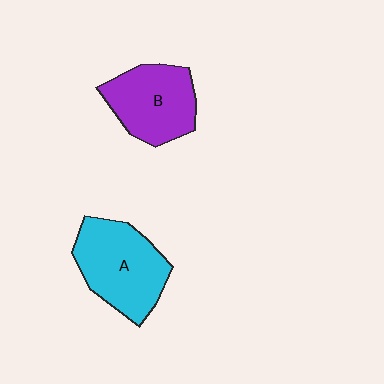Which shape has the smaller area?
Shape B (purple).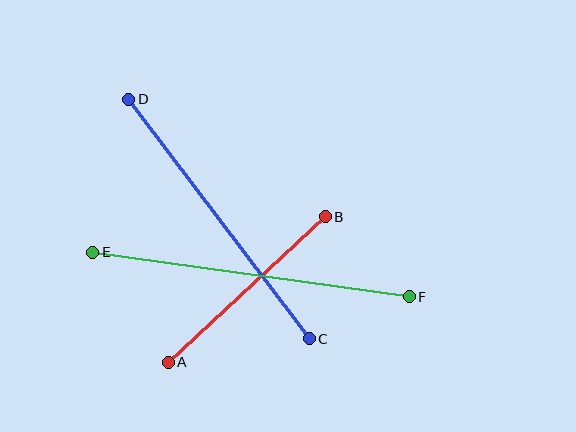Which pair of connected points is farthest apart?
Points E and F are farthest apart.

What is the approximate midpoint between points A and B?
The midpoint is at approximately (247, 289) pixels.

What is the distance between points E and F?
The distance is approximately 319 pixels.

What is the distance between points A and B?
The distance is approximately 214 pixels.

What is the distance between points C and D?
The distance is approximately 300 pixels.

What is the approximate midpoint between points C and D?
The midpoint is at approximately (219, 219) pixels.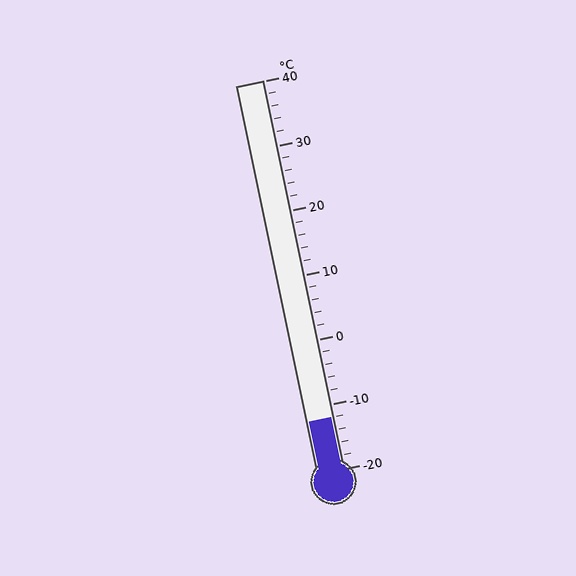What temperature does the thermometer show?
The thermometer shows approximately -12°C.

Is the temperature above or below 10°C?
The temperature is below 10°C.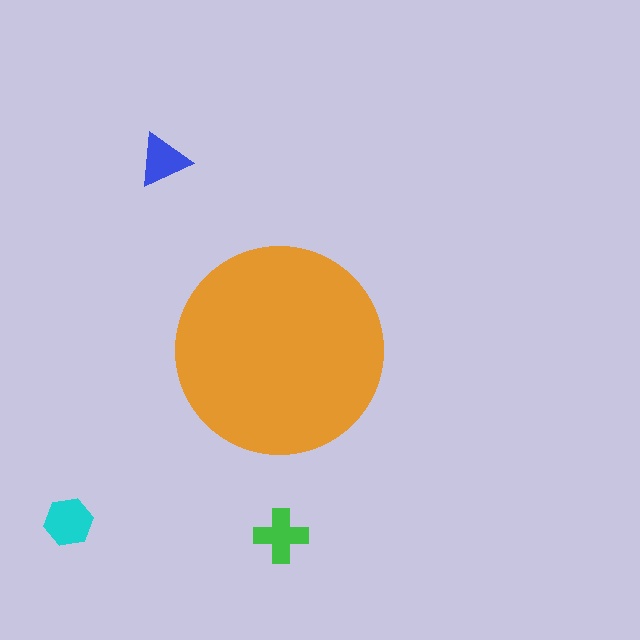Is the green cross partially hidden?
No, the green cross is fully visible.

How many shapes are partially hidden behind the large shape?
0 shapes are partially hidden.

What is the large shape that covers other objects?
An orange circle.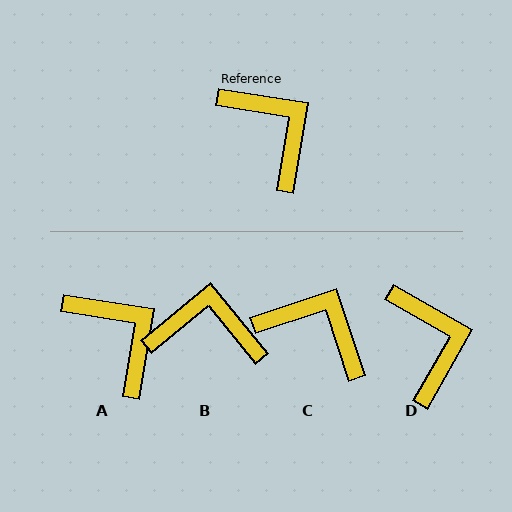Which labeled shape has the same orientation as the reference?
A.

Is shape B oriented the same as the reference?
No, it is off by about 49 degrees.